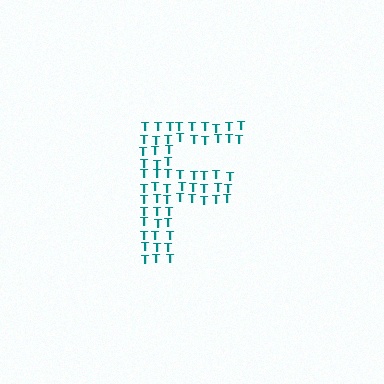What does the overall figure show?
The overall figure shows the letter F.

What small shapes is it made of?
It is made of small letter T's.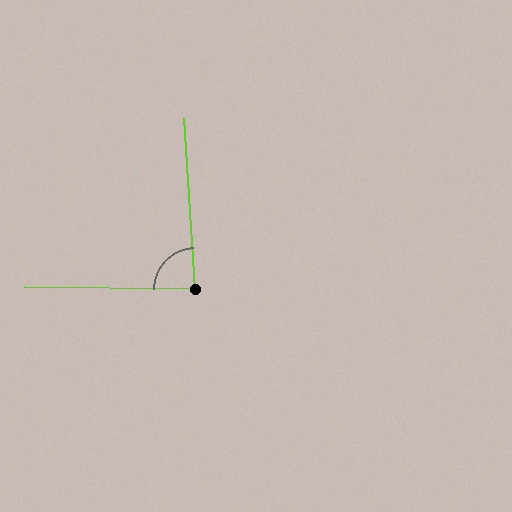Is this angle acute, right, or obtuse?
It is approximately a right angle.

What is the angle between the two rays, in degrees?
Approximately 86 degrees.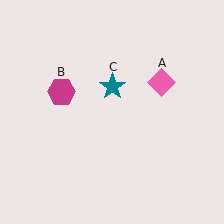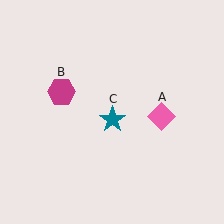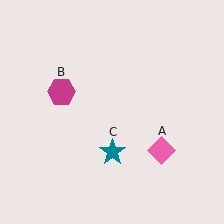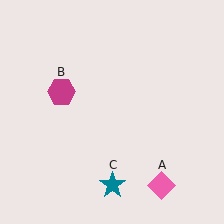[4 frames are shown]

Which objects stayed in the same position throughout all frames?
Magenta hexagon (object B) remained stationary.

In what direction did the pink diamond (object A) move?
The pink diamond (object A) moved down.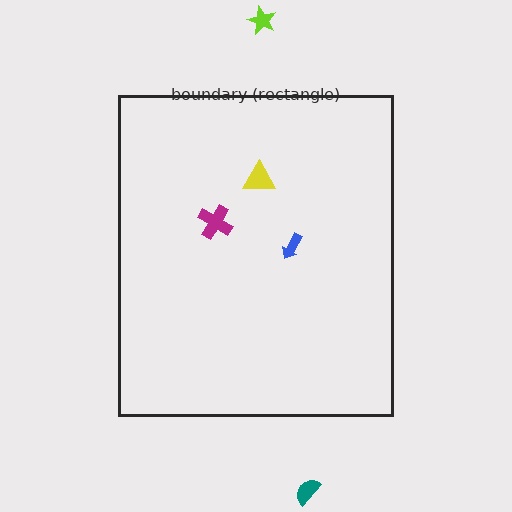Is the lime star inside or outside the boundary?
Outside.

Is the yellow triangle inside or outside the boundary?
Inside.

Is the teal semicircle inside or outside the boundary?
Outside.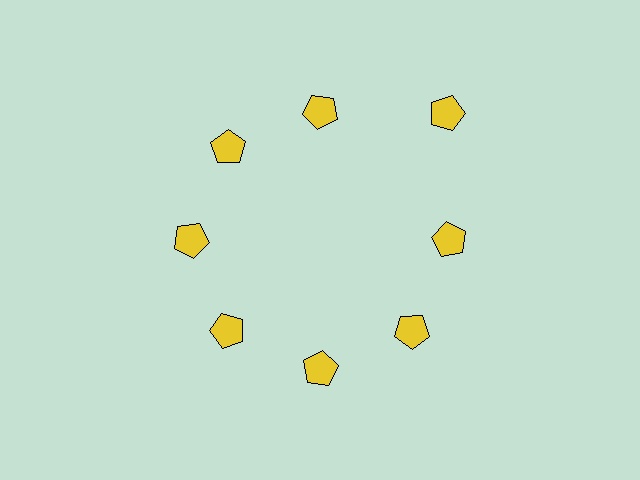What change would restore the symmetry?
The symmetry would be restored by moving it inward, back onto the ring so that all 8 pentagons sit at equal angles and equal distance from the center.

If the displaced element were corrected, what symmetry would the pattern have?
It would have 8-fold rotational symmetry — the pattern would map onto itself every 45 degrees.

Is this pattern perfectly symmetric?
No. The 8 yellow pentagons are arranged in a ring, but one element near the 2 o'clock position is pushed outward from the center, breaking the 8-fold rotational symmetry.